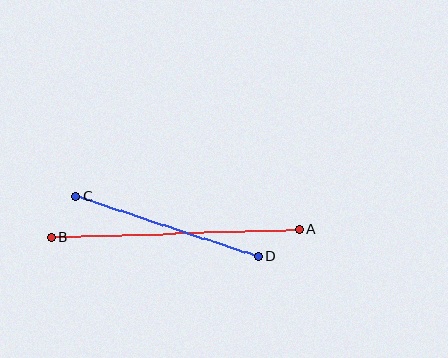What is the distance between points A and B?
The distance is approximately 248 pixels.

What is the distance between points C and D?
The distance is approximately 192 pixels.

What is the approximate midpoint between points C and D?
The midpoint is at approximately (167, 226) pixels.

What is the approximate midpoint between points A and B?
The midpoint is at approximately (176, 234) pixels.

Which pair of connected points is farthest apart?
Points A and B are farthest apart.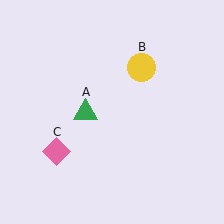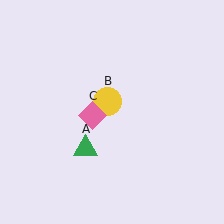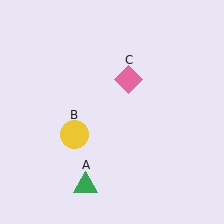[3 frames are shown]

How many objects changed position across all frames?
3 objects changed position: green triangle (object A), yellow circle (object B), pink diamond (object C).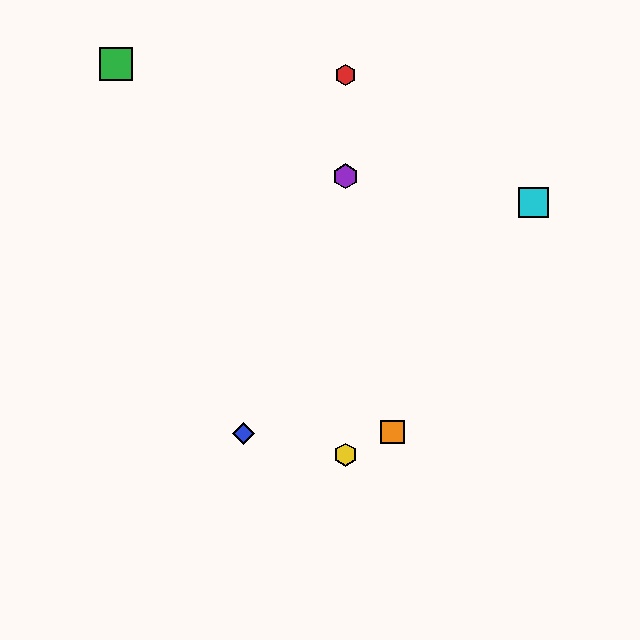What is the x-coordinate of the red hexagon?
The red hexagon is at x≈346.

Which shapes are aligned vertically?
The red hexagon, the yellow hexagon, the purple hexagon are aligned vertically.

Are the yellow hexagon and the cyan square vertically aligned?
No, the yellow hexagon is at x≈346 and the cyan square is at x≈534.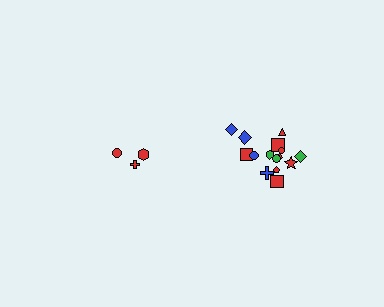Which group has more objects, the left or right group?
The right group.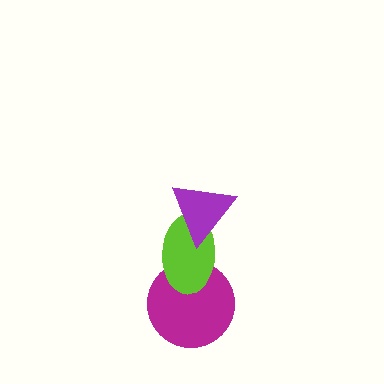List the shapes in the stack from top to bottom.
From top to bottom: the purple triangle, the lime ellipse, the magenta circle.